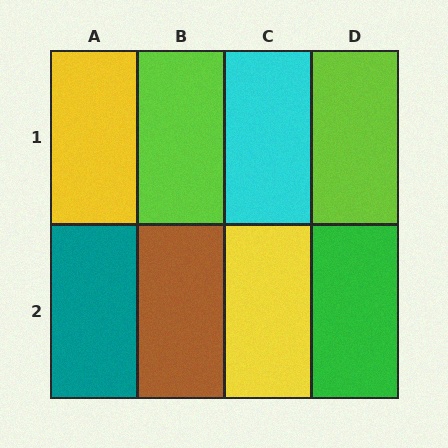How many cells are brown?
1 cell is brown.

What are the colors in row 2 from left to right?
Teal, brown, yellow, green.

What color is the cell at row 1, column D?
Lime.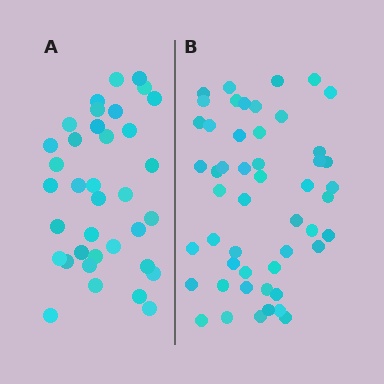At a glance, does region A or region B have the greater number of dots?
Region B (the right region) has more dots.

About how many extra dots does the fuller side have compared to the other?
Region B has approximately 15 more dots than region A.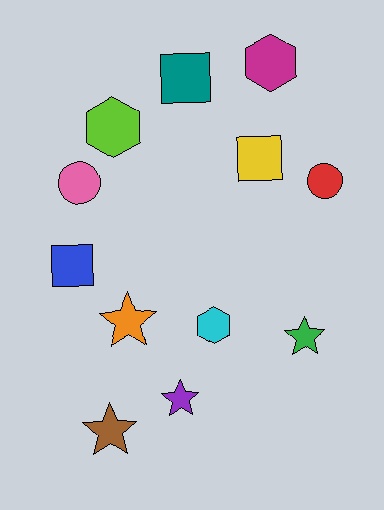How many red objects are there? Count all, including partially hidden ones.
There is 1 red object.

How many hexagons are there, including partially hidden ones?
There are 3 hexagons.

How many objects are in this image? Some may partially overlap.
There are 12 objects.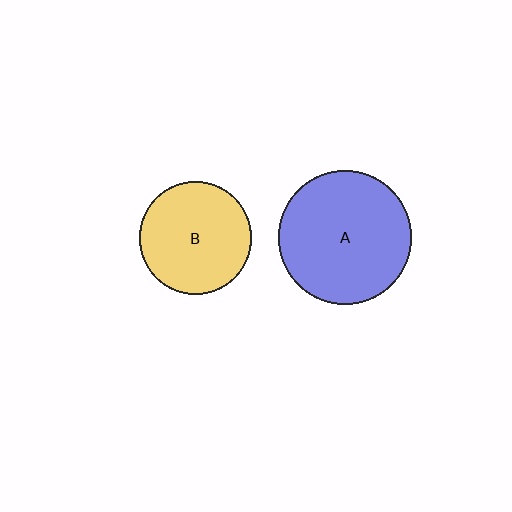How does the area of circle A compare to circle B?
Approximately 1.4 times.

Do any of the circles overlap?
No, none of the circles overlap.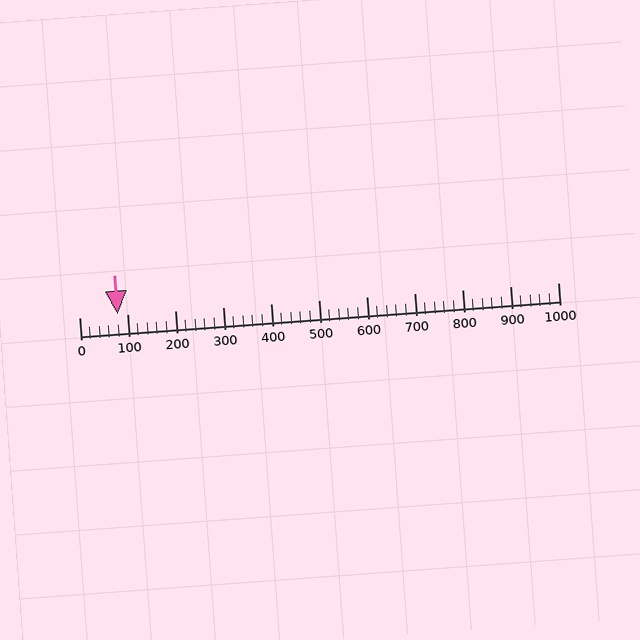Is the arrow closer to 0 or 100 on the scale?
The arrow is closer to 100.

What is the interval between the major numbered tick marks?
The major tick marks are spaced 100 units apart.